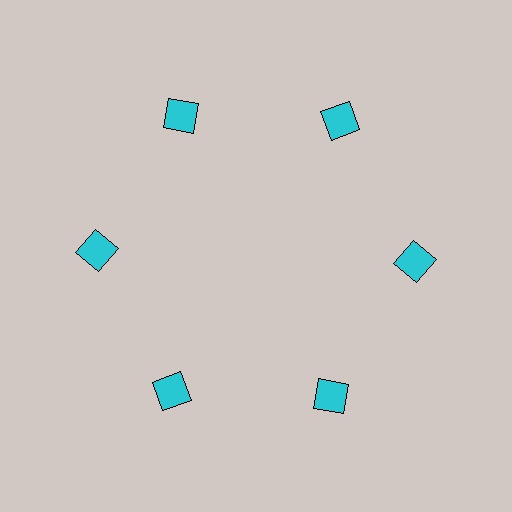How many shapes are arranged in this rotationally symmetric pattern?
There are 6 shapes, arranged in 6 groups of 1.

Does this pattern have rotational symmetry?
Yes, this pattern has 6-fold rotational symmetry. It looks the same after rotating 60 degrees around the center.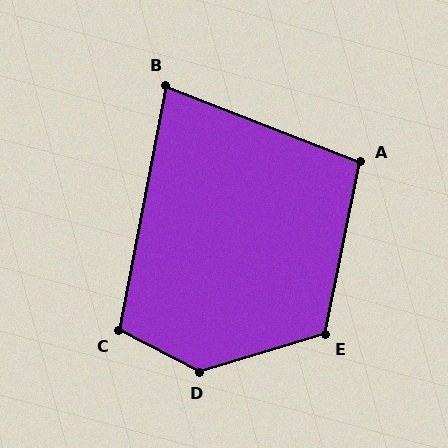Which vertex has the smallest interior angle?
B, at approximately 80 degrees.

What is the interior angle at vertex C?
Approximately 106 degrees (obtuse).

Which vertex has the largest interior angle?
D, at approximately 136 degrees.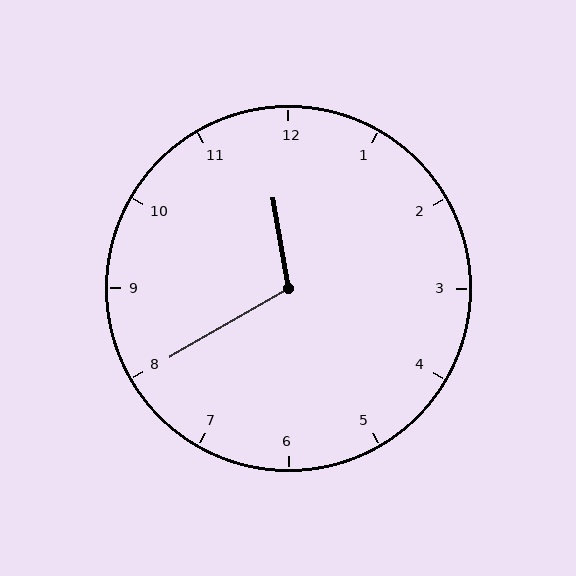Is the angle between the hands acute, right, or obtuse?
It is obtuse.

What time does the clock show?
11:40.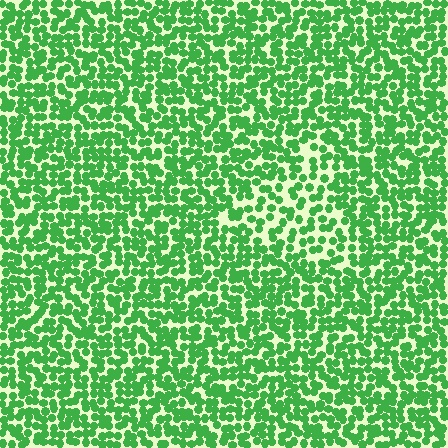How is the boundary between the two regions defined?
The boundary is defined by a change in element density (approximately 1.6x ratio). All elements are the same color, size, and shape.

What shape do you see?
I see a triangle.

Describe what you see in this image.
The image contains small green elements arranged at two different densities. A triangle-shaped region is visible where the elements are less densely packed than the surrounding area.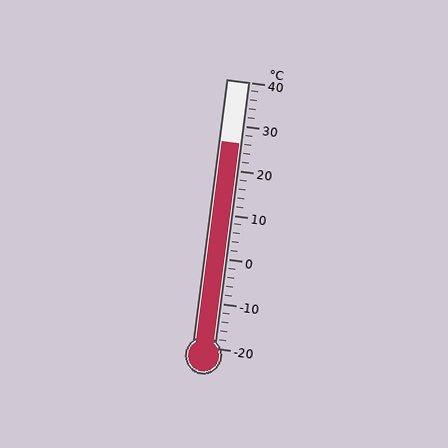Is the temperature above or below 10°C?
The temperature is above 10°C.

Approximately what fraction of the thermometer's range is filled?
The thermometer is filled to approximately 75% of its range.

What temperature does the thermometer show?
The thermometer shows approximately 26°C.